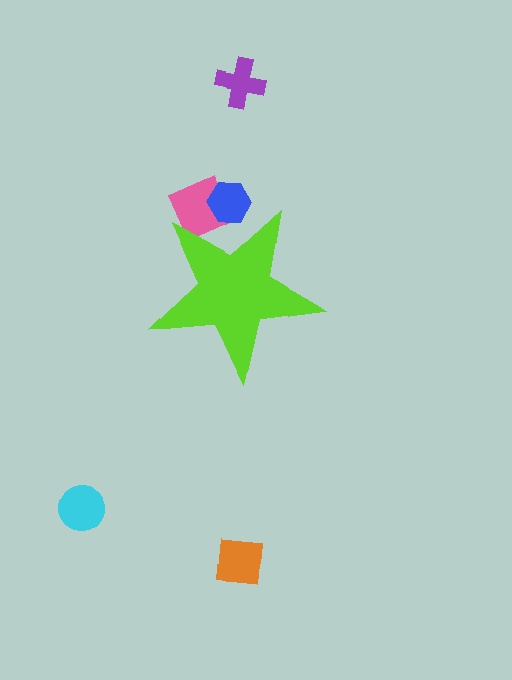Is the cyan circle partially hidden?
No, the cyan circle is fully visible.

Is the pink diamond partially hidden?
Yes, the pink diamond is partially hidden behind the lime star.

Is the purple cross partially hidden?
No, the purple cross is fully visible.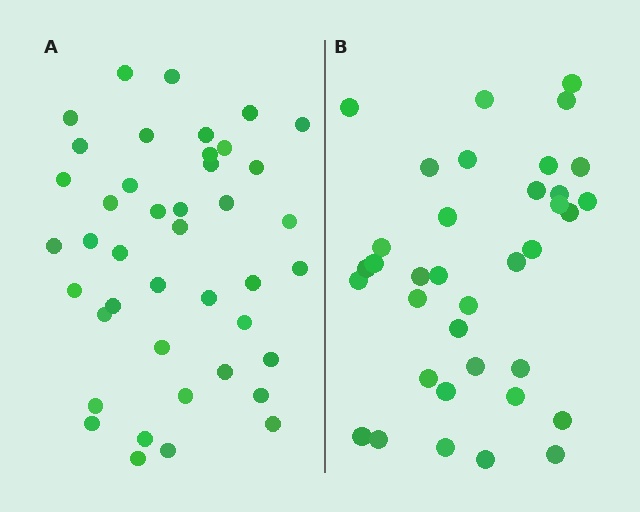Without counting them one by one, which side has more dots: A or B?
Region A (the left region) has more dots.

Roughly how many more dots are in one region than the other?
Region A has about 6 more dots than region B.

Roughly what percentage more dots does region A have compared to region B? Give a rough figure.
About 15% more.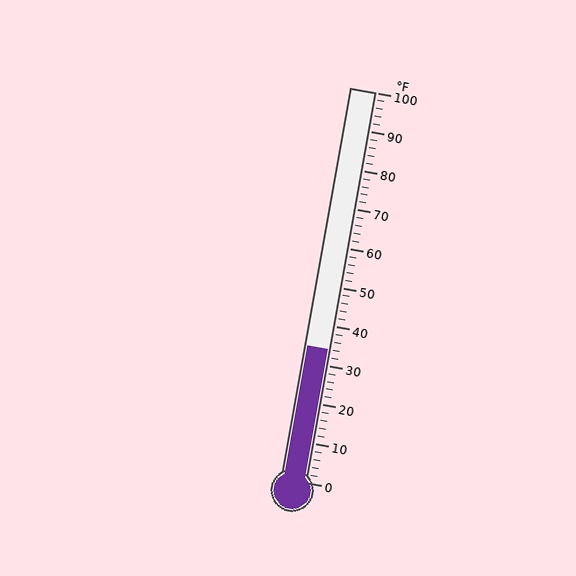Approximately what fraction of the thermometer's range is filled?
The thermometer is filled to approximately 35% of its range.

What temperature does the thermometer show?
The thermometer shows approximately 34°F.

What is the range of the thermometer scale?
The thermometer scale ranges from 0°F to 100°F.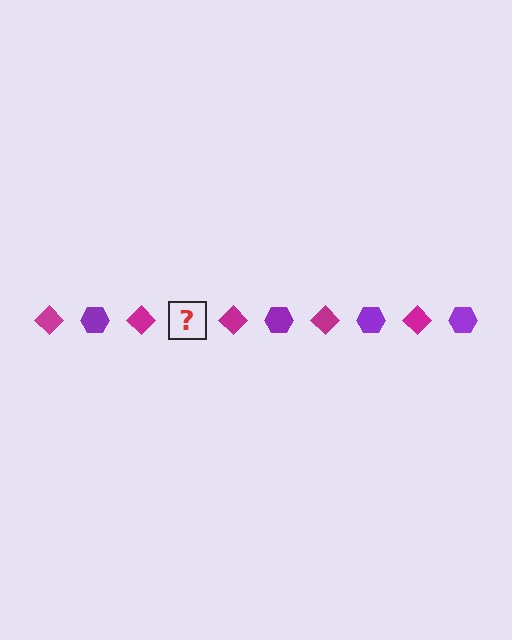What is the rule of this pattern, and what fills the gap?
The rule is that the pattern alternates between magenta diamond and purple hexagon. The gap should be filled with a purple hexagon.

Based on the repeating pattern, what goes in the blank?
The blank should be a purple hexagon.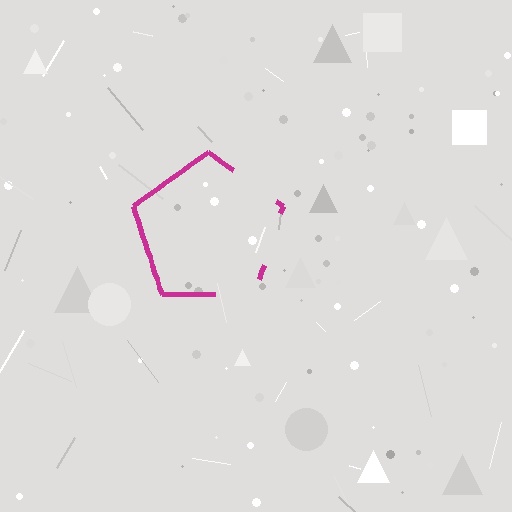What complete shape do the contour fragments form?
The contour fragments form a pentagon.